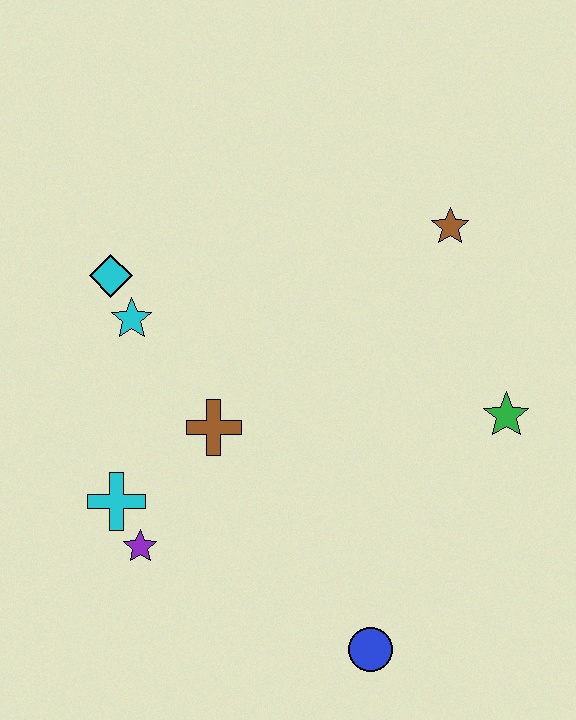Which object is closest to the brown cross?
The cyan cross is closest to the brown cross.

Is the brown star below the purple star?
No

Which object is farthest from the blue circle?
The cyan diamond is farthest from the blue circle.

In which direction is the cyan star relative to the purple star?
The cyan star is above the purple star.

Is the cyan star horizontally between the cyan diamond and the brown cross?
Yes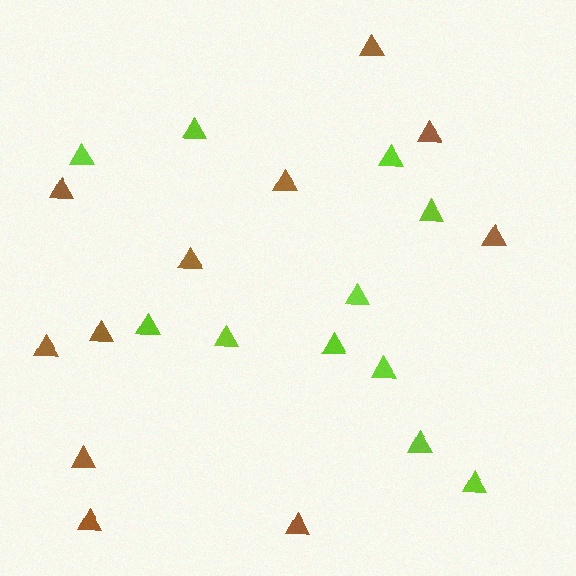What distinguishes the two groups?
There are 2 groups: one group of lime triangles (11) and one group of brown triangles (11).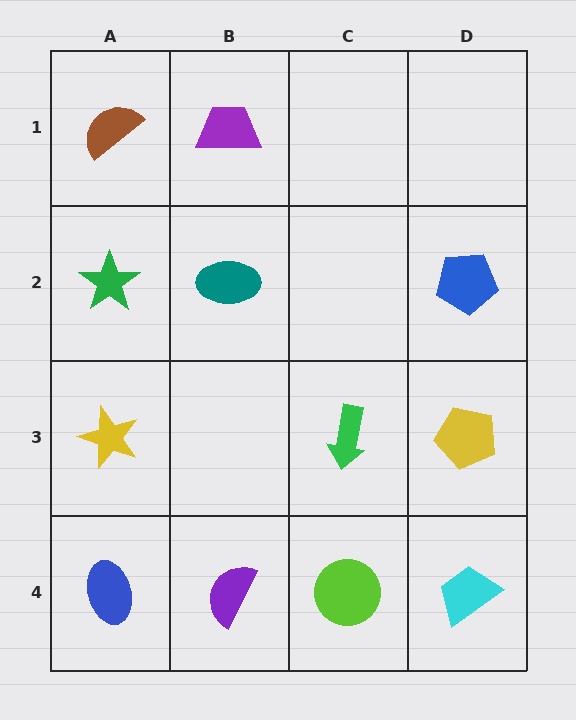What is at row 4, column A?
A blue ellipse.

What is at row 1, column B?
A purple trapezoid.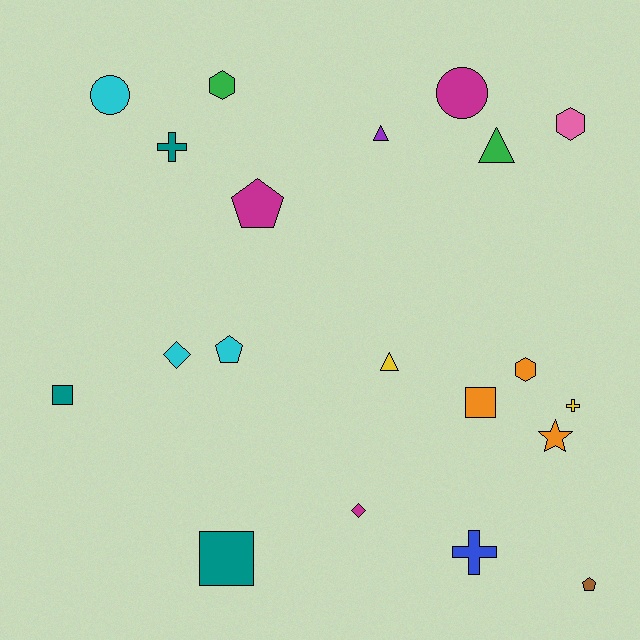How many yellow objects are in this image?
There are 2 yellow objects.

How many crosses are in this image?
There are 3 crosses.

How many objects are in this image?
There are 20 objects.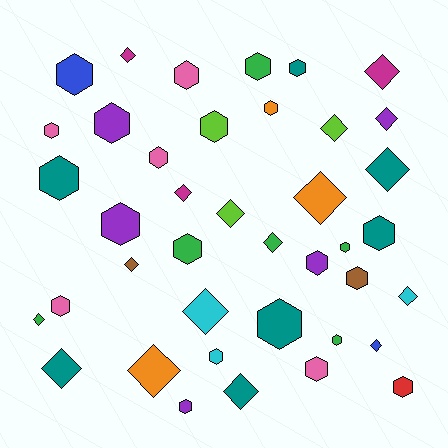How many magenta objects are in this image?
There are 3 magenta objects.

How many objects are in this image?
There are 40 objects.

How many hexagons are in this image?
There are 23 hexagons.